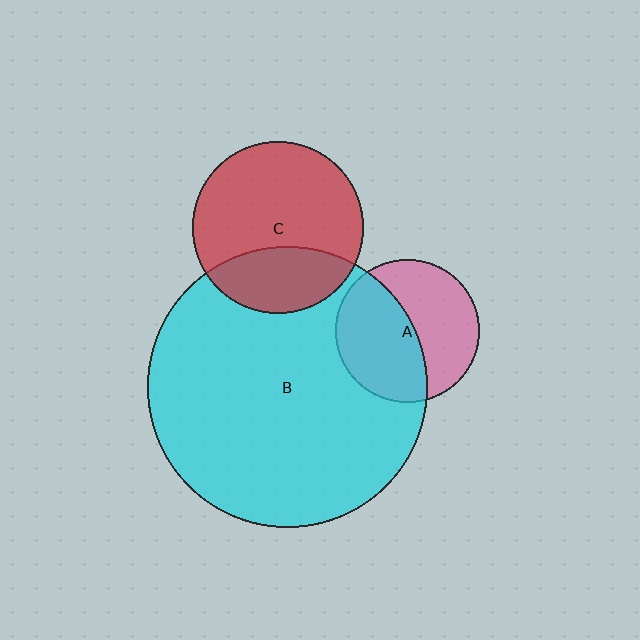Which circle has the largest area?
Circle B (cyan).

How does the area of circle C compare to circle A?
Approximately 1.4 times.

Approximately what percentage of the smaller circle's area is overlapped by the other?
Approximately 30%.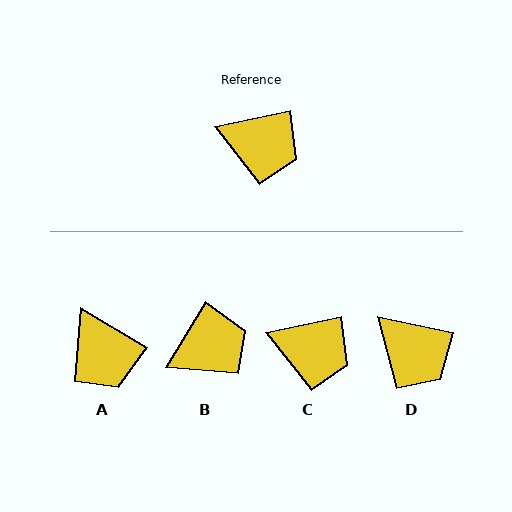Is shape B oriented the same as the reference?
No, it is off by about 47 degrees.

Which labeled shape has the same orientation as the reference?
C.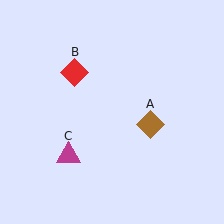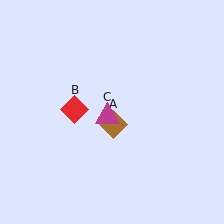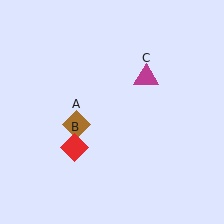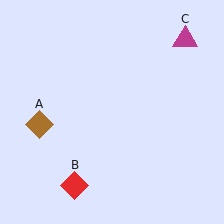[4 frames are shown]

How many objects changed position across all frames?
3 objects changed position: brown diamond (object A), red diamond (object B), magenta triangle (object C).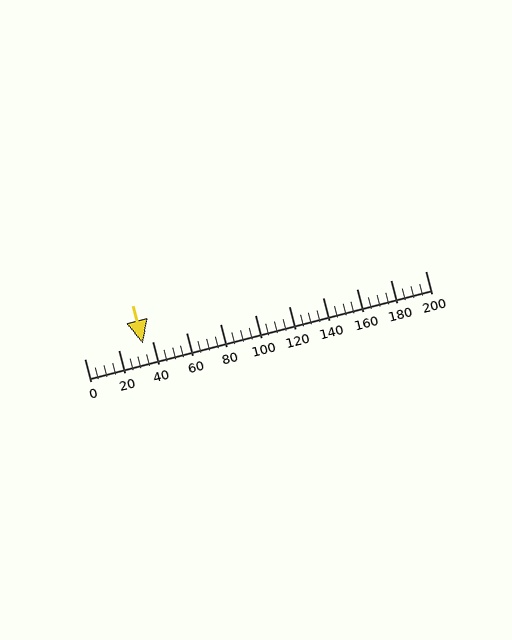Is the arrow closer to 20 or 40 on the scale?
The arrow is closer to 40.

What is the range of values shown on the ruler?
The ruler shows values from 0 to 200.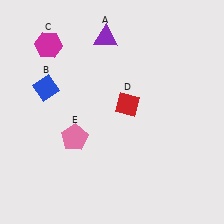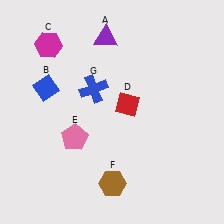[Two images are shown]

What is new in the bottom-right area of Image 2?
A brown hexagon (F) was added in the bottom-right area of Image 2.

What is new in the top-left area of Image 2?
A blue cross (G) was added in the top-left area of Image 2.